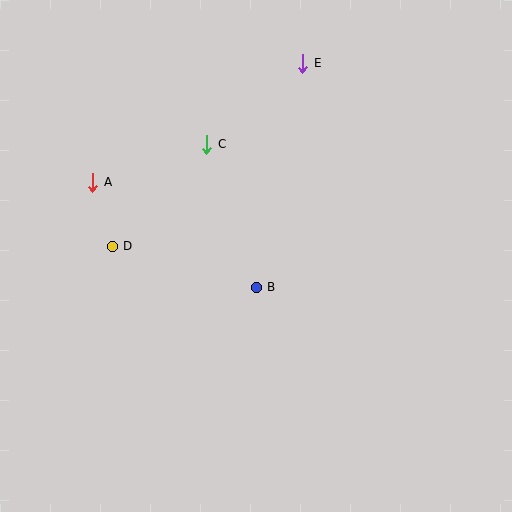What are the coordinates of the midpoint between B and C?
The midpoint between B and C is at (232, 216).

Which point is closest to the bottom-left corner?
Point D is closest to the bottom-left corner.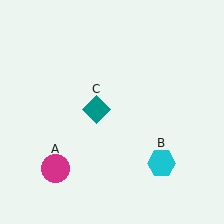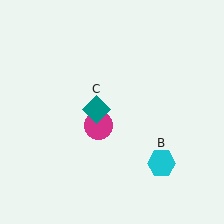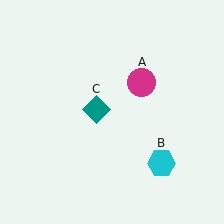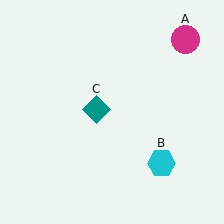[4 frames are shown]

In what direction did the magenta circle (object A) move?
The magenta circle (object A) moved up and to the right.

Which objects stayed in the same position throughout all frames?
Cyan hexagon (object B) and teal diamond (object C) remained stationary.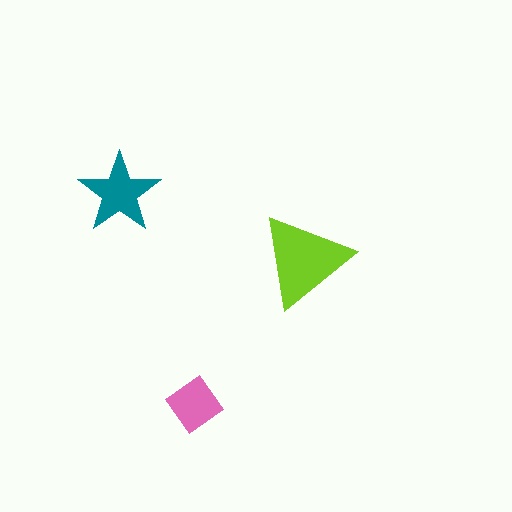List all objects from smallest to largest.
The pink diamond, the teal star, the lime triangle.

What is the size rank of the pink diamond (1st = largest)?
3rd.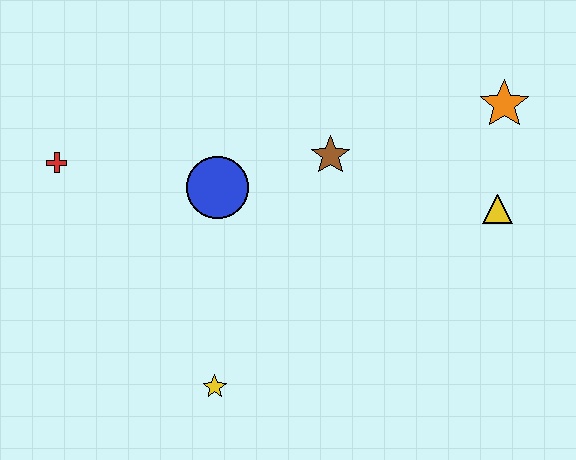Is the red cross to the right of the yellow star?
No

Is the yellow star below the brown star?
Yes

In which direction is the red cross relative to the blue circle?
The red cross is to the left of the blue circle.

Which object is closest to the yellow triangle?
The orange star is closest to the yellow triangle.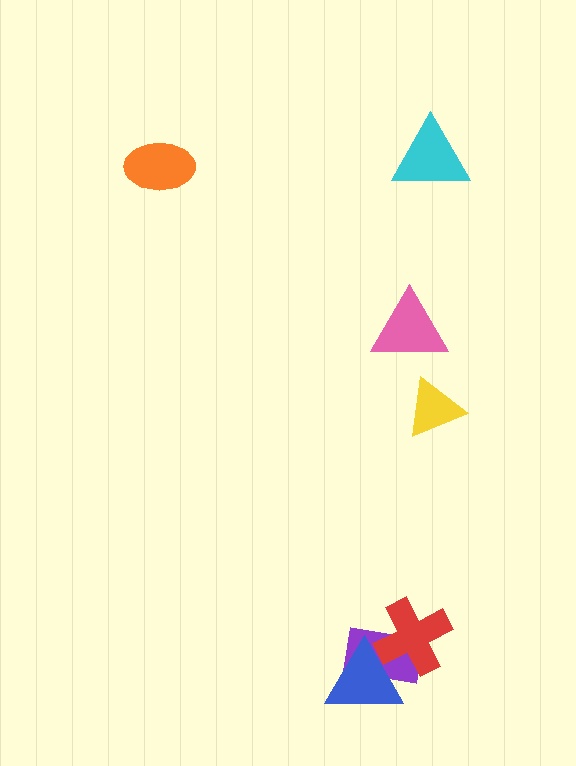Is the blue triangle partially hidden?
Yes, it is partially covered by another shape.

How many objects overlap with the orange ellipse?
0 objects overlap with the orange ellipse.